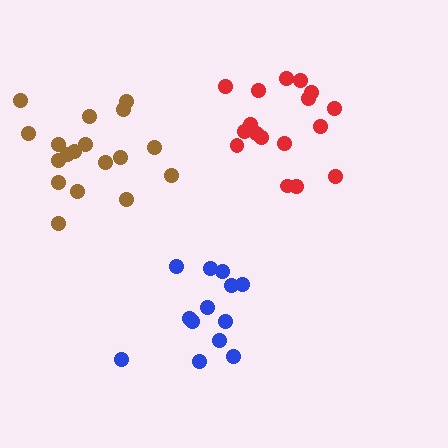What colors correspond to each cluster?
The clusters are colored: blue, brown, red.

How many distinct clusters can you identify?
There are 3 distinct clusters.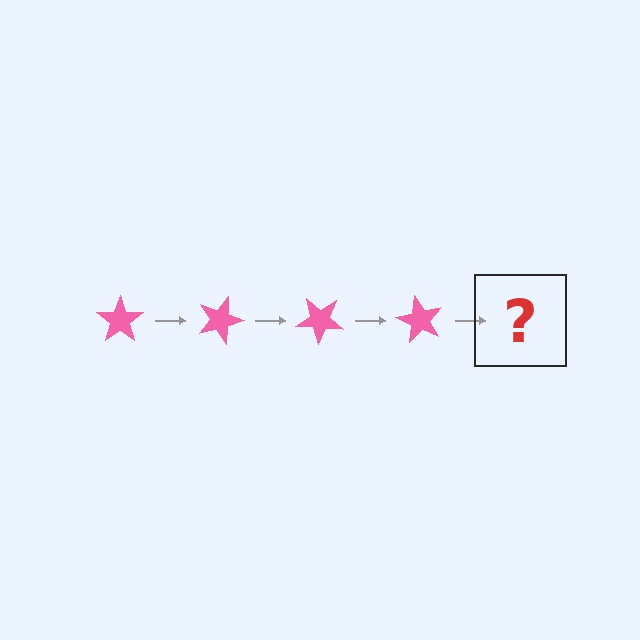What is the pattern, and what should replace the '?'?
The pattern is that the star rotates 20 degrees each step. The '?' should be a pink star rotated 80 degrees.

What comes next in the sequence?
The next element should be a pink star rotated 80 degrees.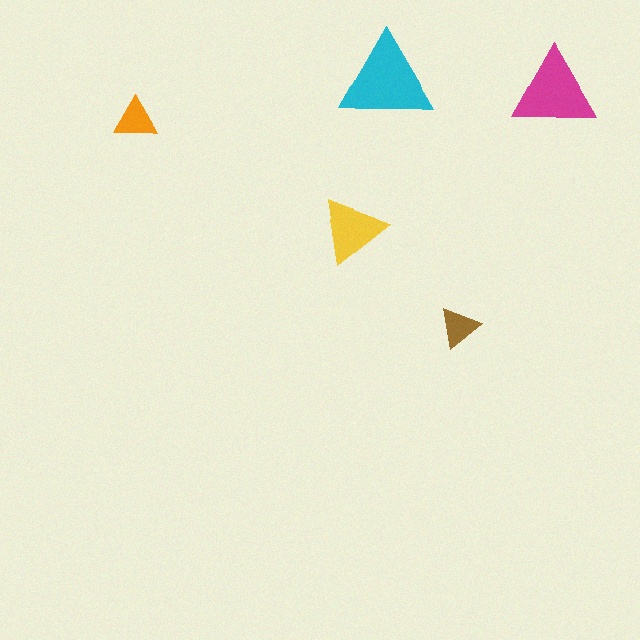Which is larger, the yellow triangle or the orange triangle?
The yellow one.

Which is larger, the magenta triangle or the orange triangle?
The magenta one.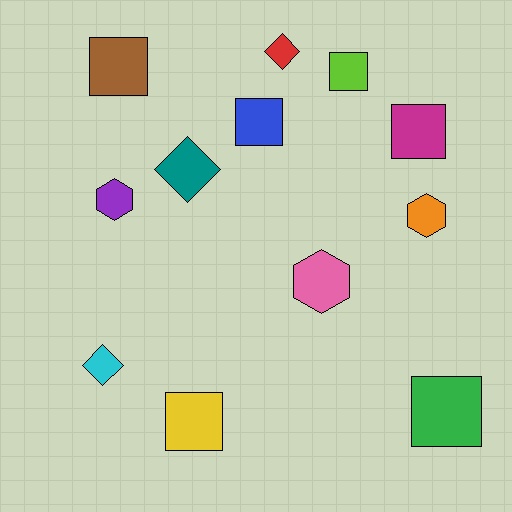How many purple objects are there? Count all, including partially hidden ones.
There is 1 purple object.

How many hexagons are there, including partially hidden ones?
There are 3 hexagons.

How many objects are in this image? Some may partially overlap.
There are 12 objects.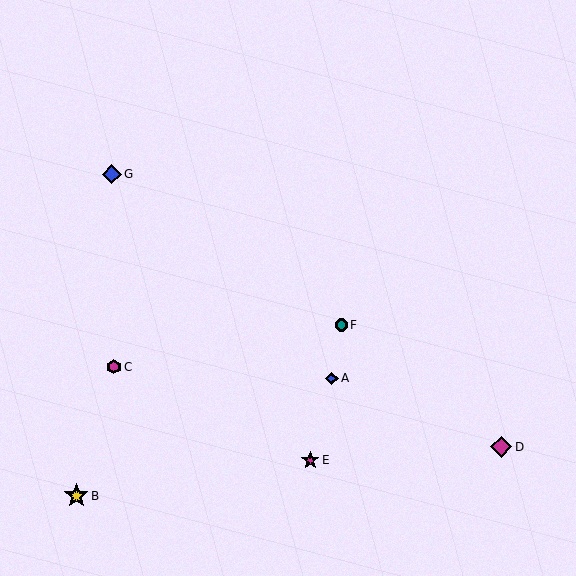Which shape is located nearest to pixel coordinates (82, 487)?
The yellow star (labeled B) at (76, 496) is nearest to that location.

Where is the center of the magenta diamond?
The center of the magenta diamond is at (501, 447).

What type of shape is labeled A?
Shape A is a blue diamond.